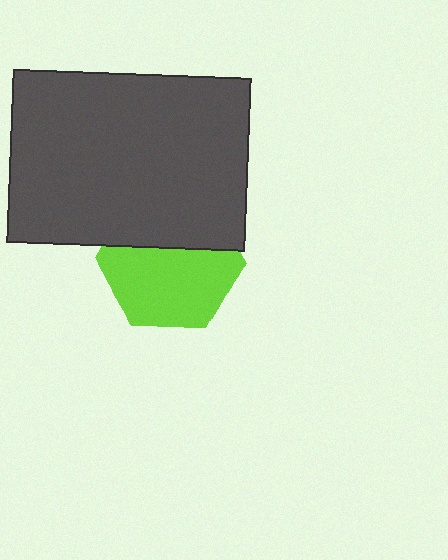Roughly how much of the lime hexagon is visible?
About half of it is visible (roughly 61%).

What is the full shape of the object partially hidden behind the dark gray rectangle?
The partially hidden object is a lime hexagon.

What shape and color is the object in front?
The object in front is a dark gray rectangle.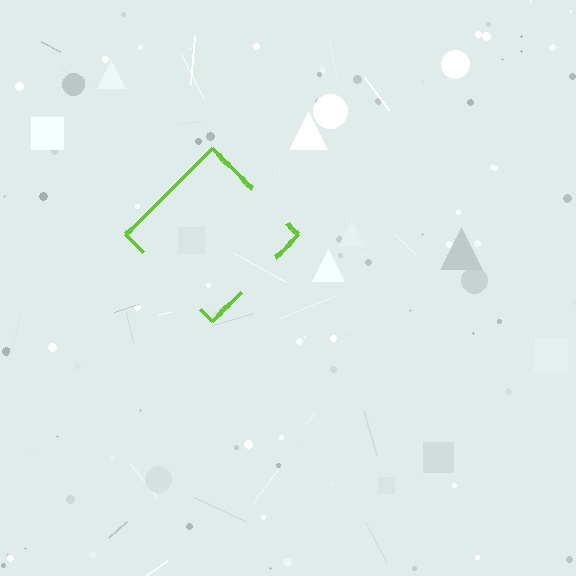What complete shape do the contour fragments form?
The contour fragments form a diamond.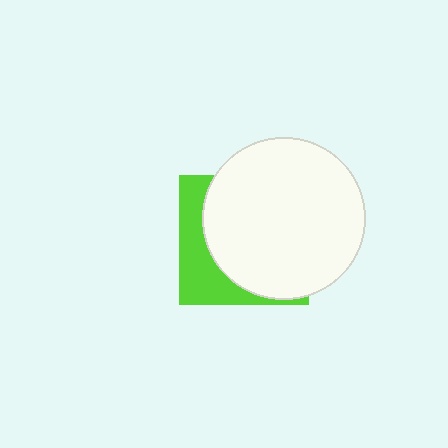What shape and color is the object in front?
The object in front is a white circle.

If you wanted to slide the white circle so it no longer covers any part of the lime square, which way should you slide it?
Slide it right — that is the most direct way to separate the two shapes.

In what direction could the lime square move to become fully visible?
The lime square could move left. That would shift it out from behind the white circle entirely.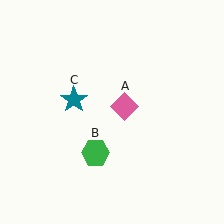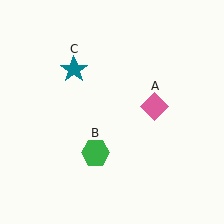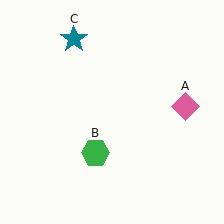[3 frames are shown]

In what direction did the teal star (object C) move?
The teal star (object C) moved up.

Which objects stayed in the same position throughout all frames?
Green hexagon (object B) remained stationary.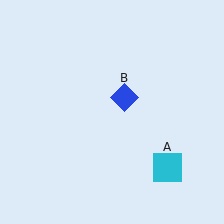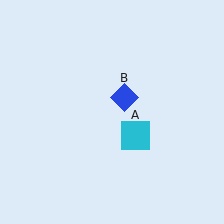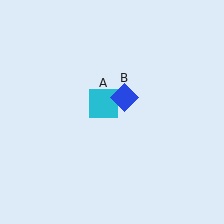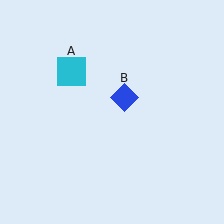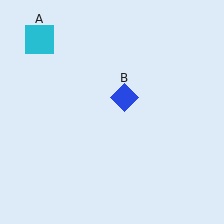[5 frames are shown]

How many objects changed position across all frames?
1 object changed position: cyan square (object A).